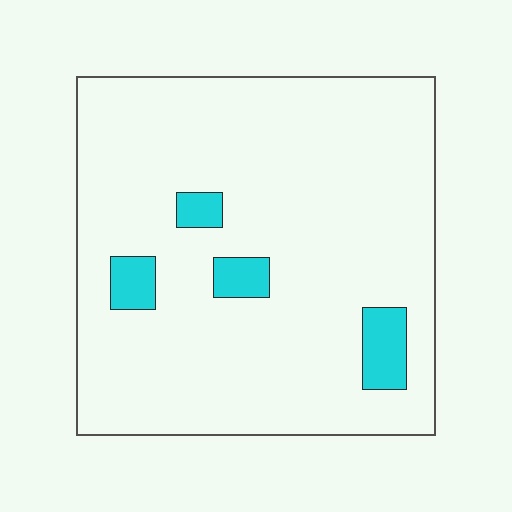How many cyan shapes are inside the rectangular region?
4.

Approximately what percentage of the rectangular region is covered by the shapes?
Approximately 10%.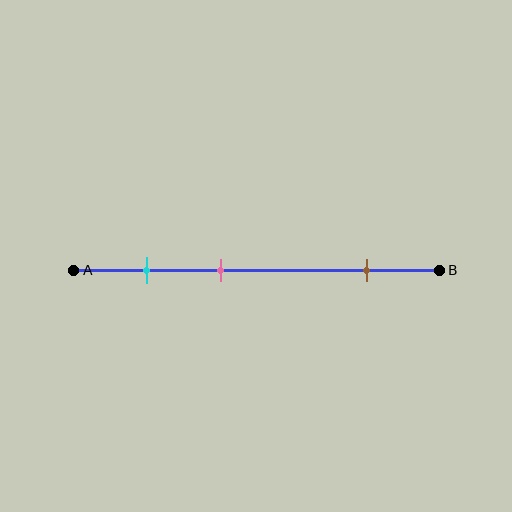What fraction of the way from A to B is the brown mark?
The brown mark is approximately 80% (0.8) of the way from A to B.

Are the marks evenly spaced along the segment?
No, the marks are not evenly spaced.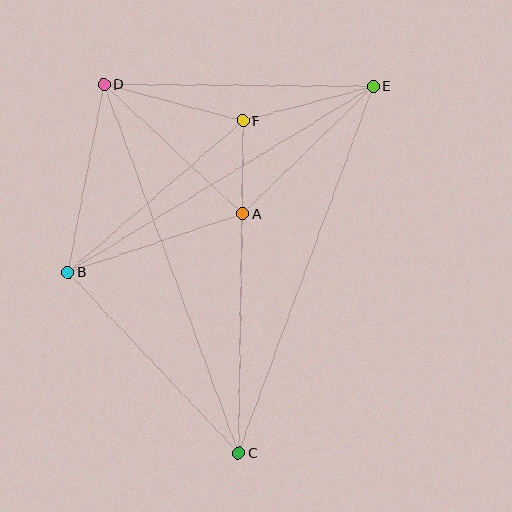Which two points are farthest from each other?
Points C and D are farthest from each other.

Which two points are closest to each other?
Points A and F are closest to each other.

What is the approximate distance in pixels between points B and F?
The distance between B and F is approximately 231 pixels.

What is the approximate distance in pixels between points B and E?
The distance between B and E is approximately 357 pixels.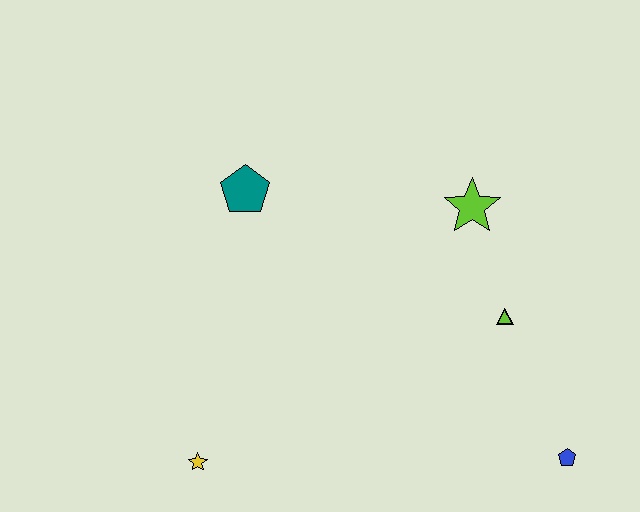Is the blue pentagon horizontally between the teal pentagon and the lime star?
No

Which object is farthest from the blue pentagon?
The teal pentagon is farthest from the blue pentagon.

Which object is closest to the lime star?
The lime triangle is closest to the lime star.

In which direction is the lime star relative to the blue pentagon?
The lime star is above the blue pentagon.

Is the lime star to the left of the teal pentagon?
No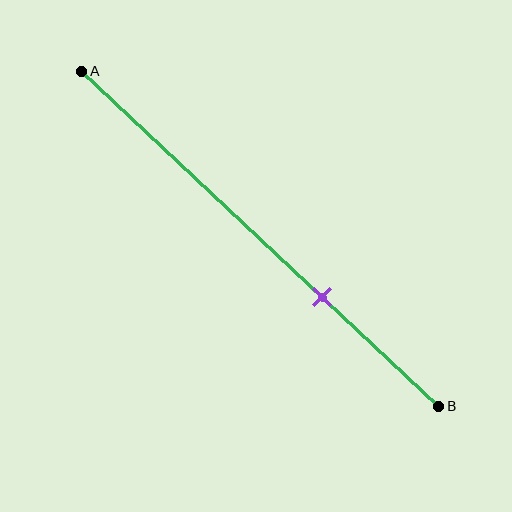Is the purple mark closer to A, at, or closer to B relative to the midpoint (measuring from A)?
The purple mark is closer to point B than the midpoint of segment AB.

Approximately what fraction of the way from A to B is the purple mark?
The purple mark is approximately 65% of the way from A to B.